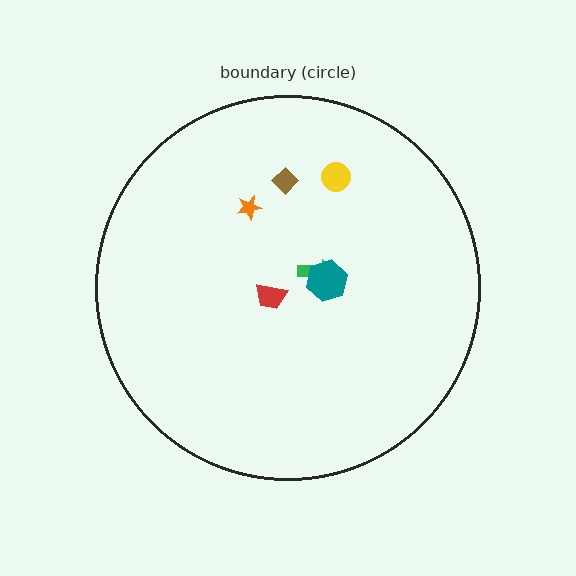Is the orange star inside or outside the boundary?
Inside.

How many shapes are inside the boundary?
6 inside, 0 outside.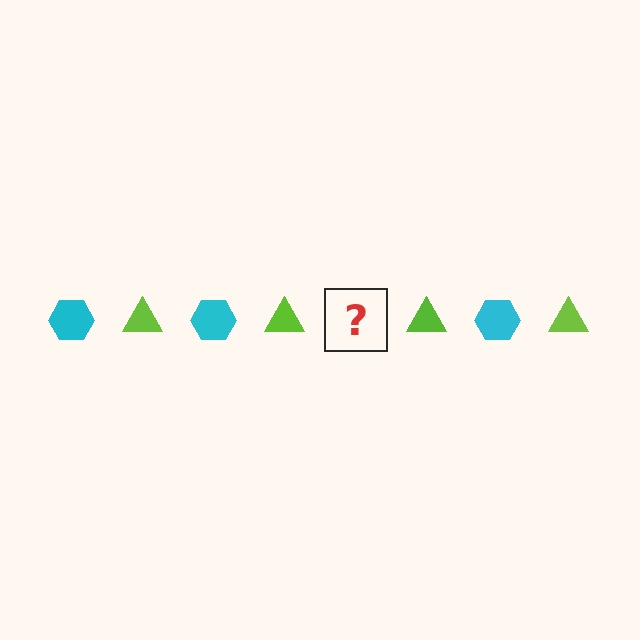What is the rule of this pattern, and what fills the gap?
The rule is that the pattern alternates between cyan hexagon and lime triangle. The gap should be filled with a cyan hexagon.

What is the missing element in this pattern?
The missing element is a cyan hexagon.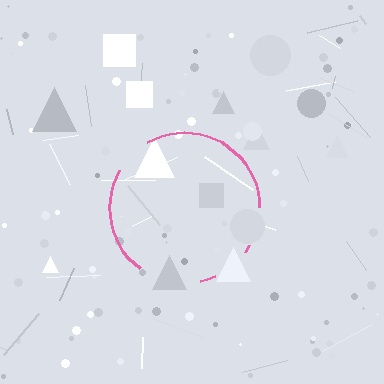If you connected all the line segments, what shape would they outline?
They would outline a circle.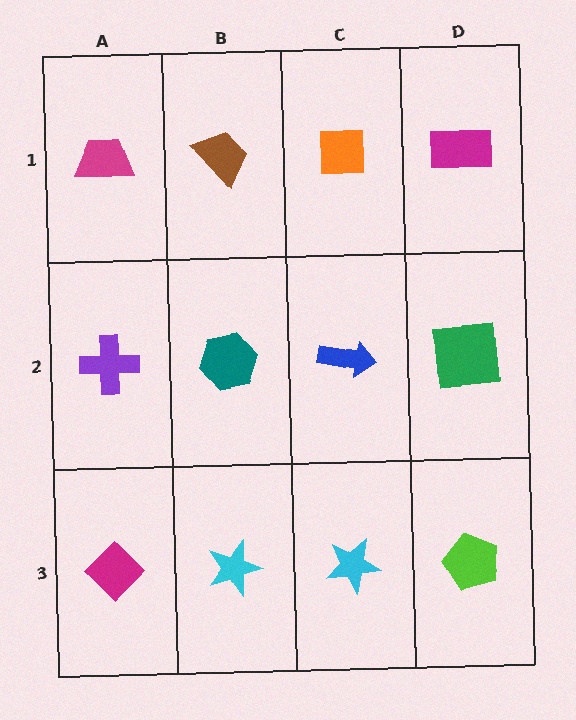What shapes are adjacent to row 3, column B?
A teal hexagon (row 2, column B), a magenta diamond (row 3, column A), a cyan star (row 3, column C).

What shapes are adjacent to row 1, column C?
A blue arrow (row 2, column C), a brown trapezoid (row 1, column B), a magenta rectangle (row 1, column D).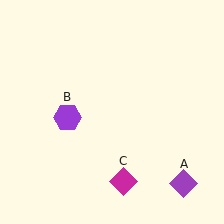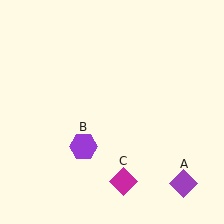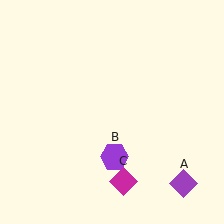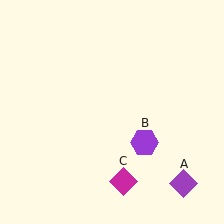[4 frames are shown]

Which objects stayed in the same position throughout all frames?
Purple diamond (object A) and magenta diamond (object C) remained stationary.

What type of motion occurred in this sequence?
The purple hexagon (object B) rotated counterclockwise around the center of the scene.